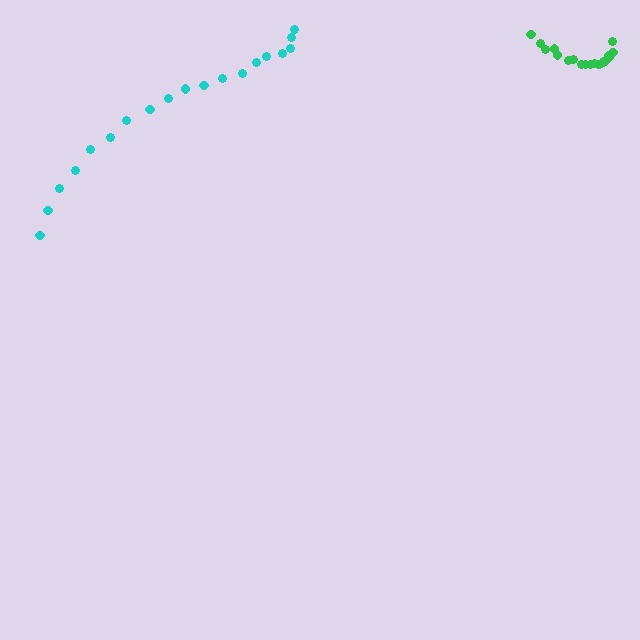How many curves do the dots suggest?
There are 2 distinct paths.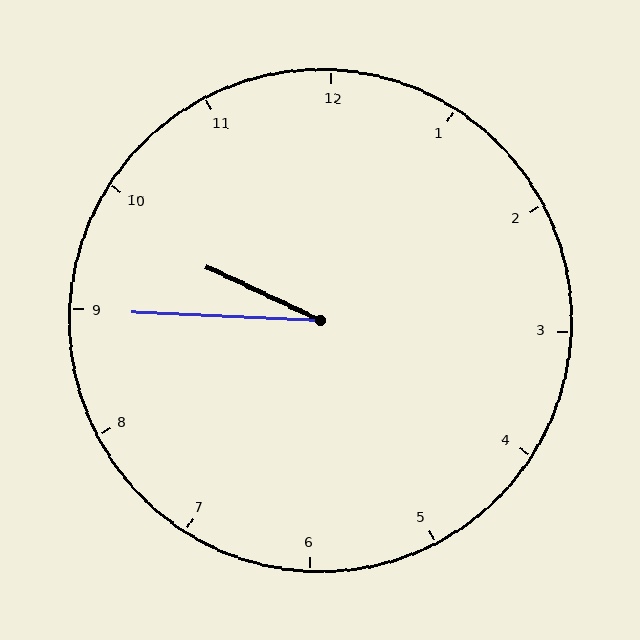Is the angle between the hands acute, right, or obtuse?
It is acute.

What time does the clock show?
9:45.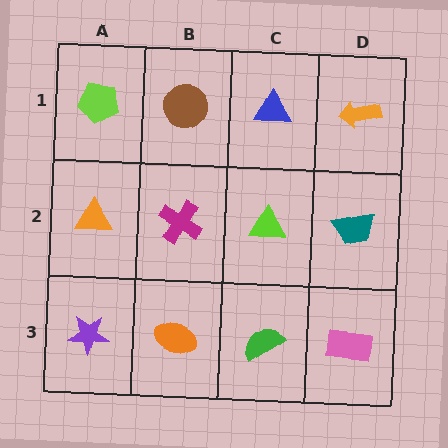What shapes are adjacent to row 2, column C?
A blue triangle (row 1, column C), a green semicircle (row 3, column C), a magenta cross (row 2, column B), a teal trapezoid (row 2, column D).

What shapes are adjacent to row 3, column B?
A magenta cross (row 2, column B), a purple star (row 3, column A), a green semicircle (row 3, column C).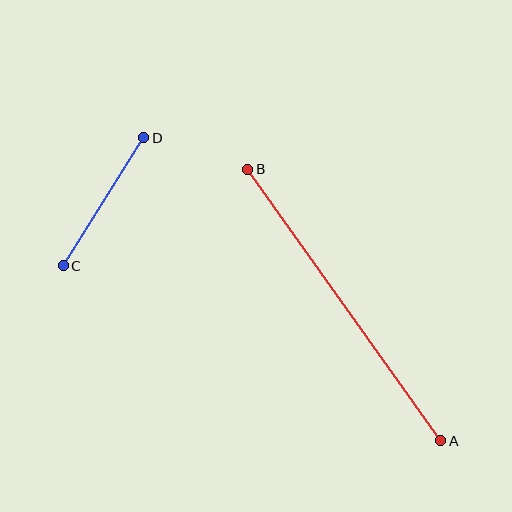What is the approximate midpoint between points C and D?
The midpoint is at approximately (103, 202) pixels.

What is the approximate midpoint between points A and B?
The midpoint is at approximately (344, 305) pixels.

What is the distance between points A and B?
The distance is approximately 333 pixels.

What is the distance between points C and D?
The distance is approximately 151 pixels.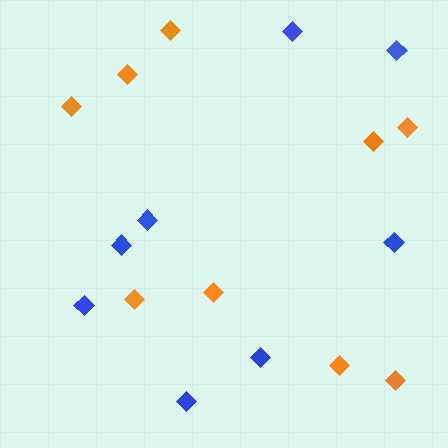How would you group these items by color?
There are 2 groups: one group of orange diamonds (9) and one group of blue diamonds (8).